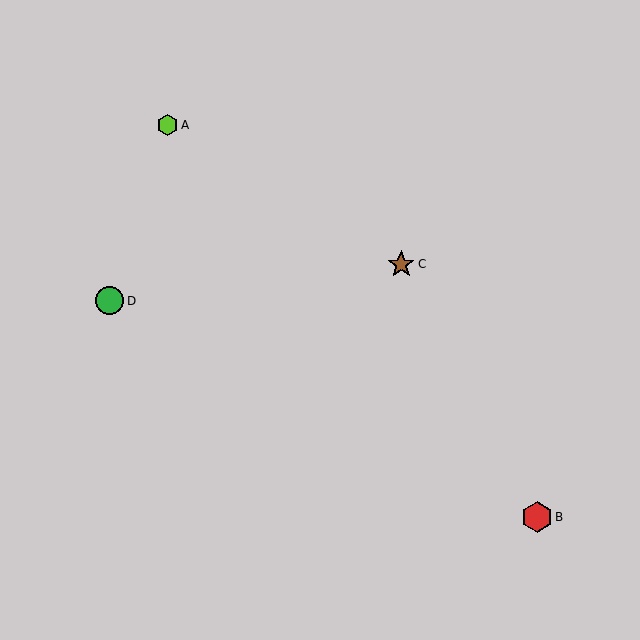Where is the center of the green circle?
The center of the green circle is at (110, 301).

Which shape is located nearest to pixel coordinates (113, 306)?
The green circle (labeled D) at (110, 301) is nearest to that location.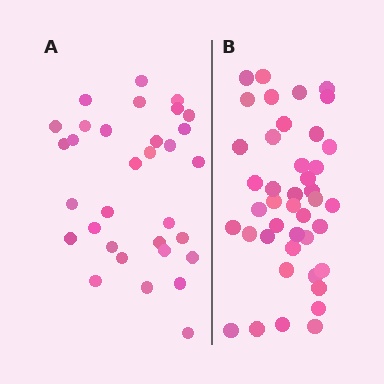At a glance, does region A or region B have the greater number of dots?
Region B (the right region) has more dots.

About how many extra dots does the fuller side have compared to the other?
Region B has roughly 10 or so more dots than region A.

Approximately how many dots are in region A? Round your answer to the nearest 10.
About 30 dots. (The exact count is 32, which rounds to 30.)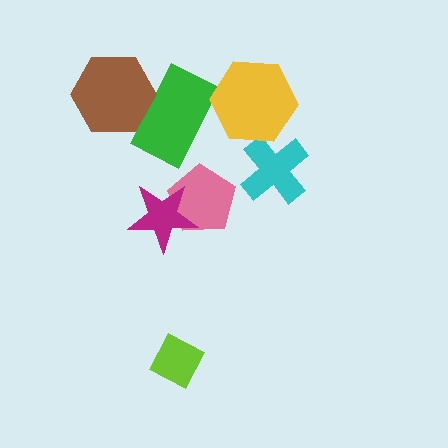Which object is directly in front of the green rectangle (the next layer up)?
The brown hexagon is directly in front of the green rectangle.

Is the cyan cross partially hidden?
Yes, it is partially covered by another shape.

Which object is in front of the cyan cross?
The yellow hexagon is in front of the cyan cross.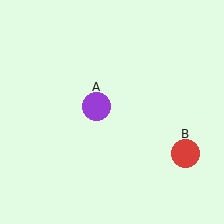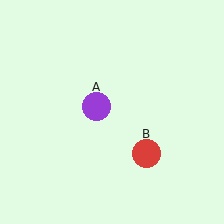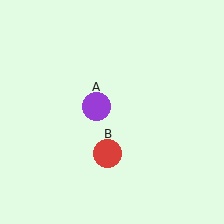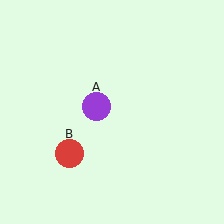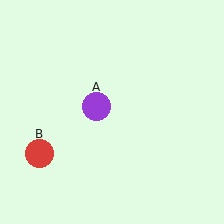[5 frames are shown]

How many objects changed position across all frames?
1 object changed position: red circle (object B).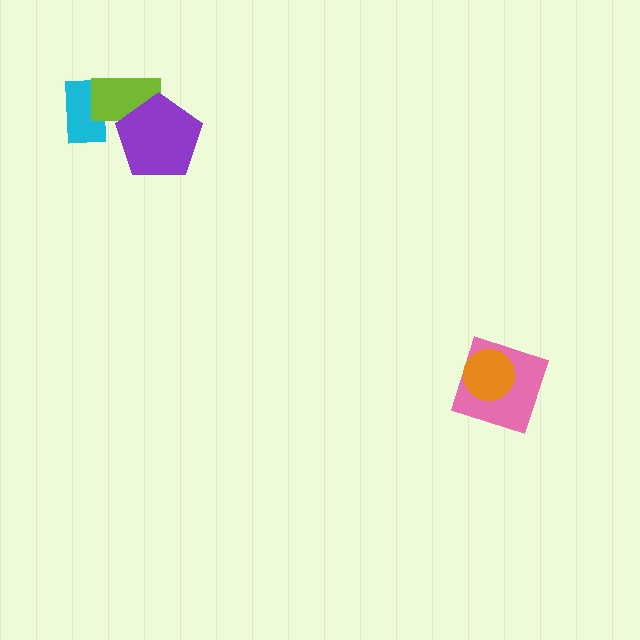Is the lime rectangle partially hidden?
Yes, it is partially covered by another shape.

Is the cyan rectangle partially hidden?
Yes, it is partially covered by another shape.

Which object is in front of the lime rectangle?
The purple pentagon is in front of the lime rectangle.